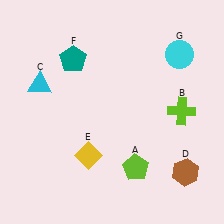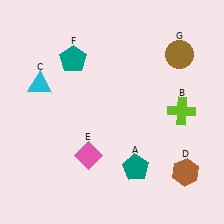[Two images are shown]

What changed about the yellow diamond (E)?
In Image 1, E is yellow. In Image 2, it changed to pink.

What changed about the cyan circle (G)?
In Image 1, G is cyan. In Image 2, it changed to brown.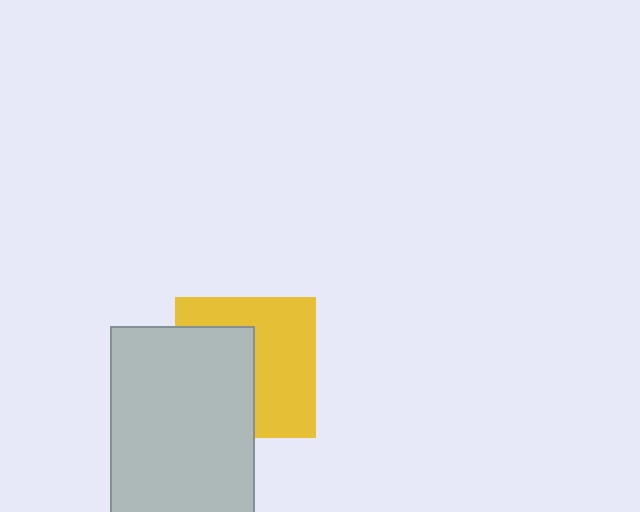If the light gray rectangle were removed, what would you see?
You would see the complete yellow square.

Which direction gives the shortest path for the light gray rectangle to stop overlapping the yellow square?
Moving left gives the shortest separation.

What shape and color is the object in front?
The object in front is a light gray rectangle.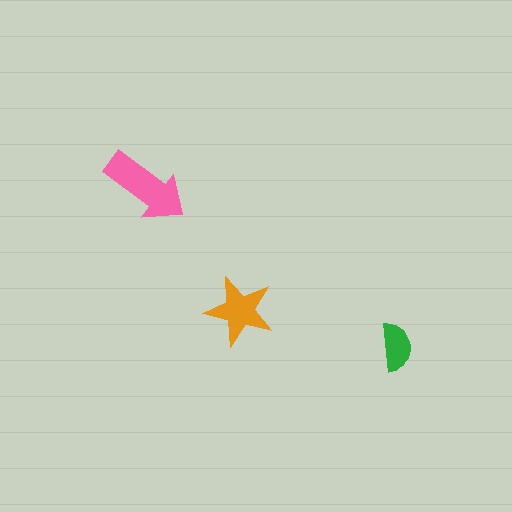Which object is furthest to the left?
The pink arrow is leftmost.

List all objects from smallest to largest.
The green semicircle, the orange star, the pink arrow.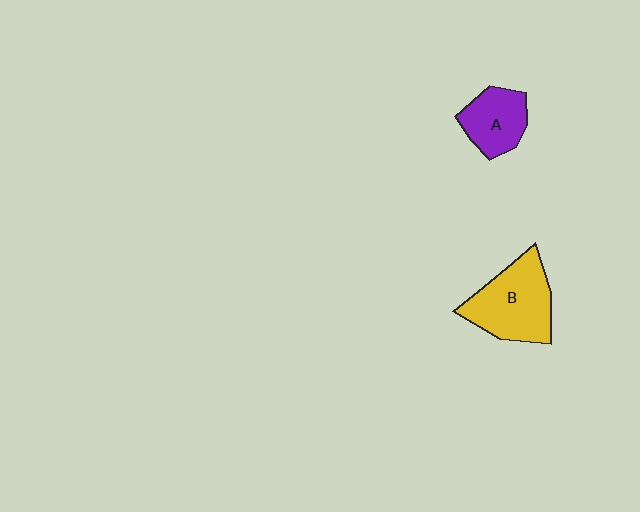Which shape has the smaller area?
Shape A (purple).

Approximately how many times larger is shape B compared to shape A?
Approximately 1.6 times.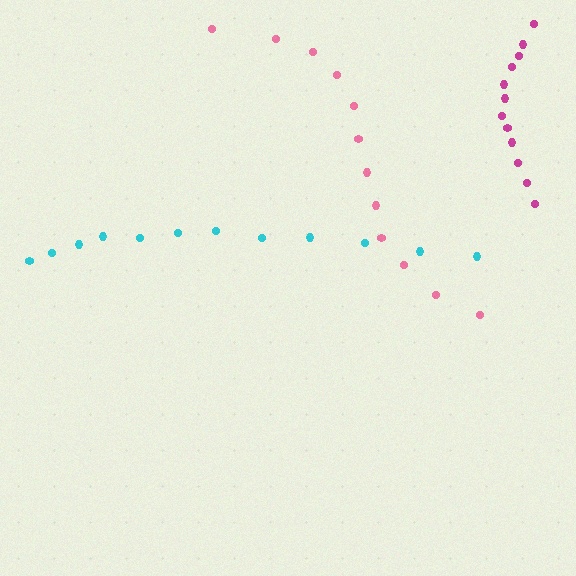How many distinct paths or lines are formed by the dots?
There are 3 distinct paths.